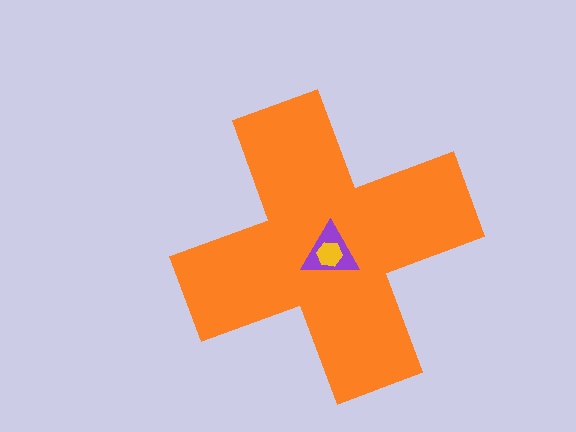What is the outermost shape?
The orange cross.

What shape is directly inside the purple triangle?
The yellow hexagon.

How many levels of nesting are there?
3.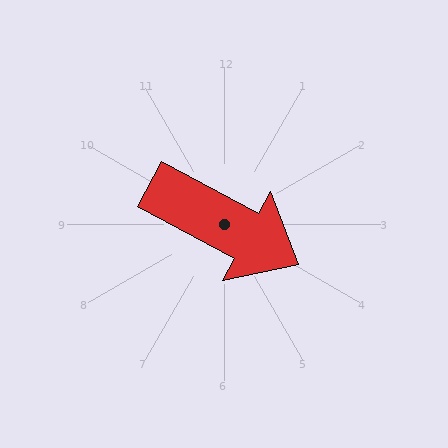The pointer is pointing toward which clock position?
Roughly 4 o'clock.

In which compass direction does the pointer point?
Southeast.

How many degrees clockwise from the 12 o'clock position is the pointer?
Approximately 118 degrees.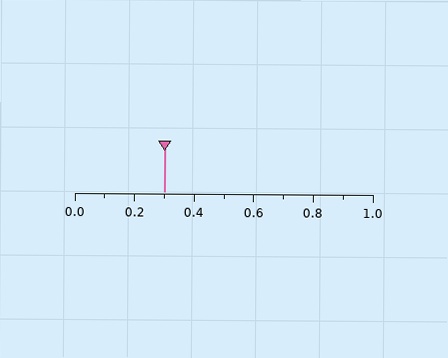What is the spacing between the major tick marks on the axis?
The major ticks are spaced 0.2 apart.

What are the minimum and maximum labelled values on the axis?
The axis runs from 0.0 to 1.0.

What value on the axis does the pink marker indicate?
The marker indicates approximately 0.3.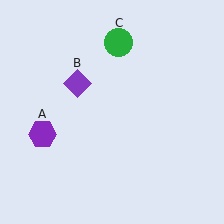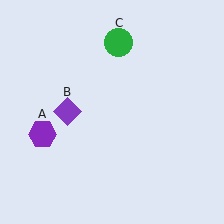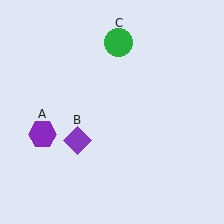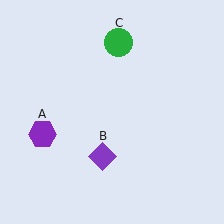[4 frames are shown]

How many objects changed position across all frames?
1 object changed position: purple diamond (object B).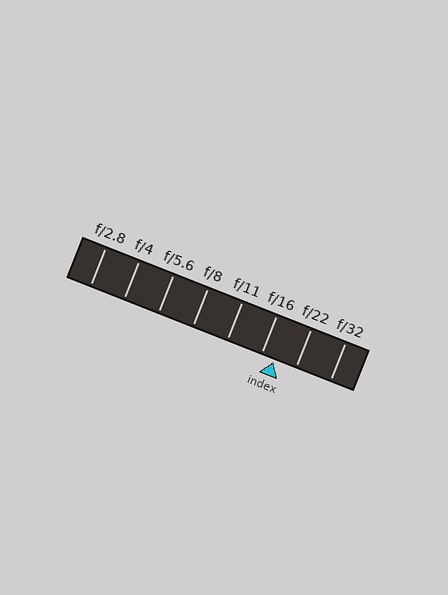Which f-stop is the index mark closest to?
The index mark is closest to f/16.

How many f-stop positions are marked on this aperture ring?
There are 8 f-stop positions marked.